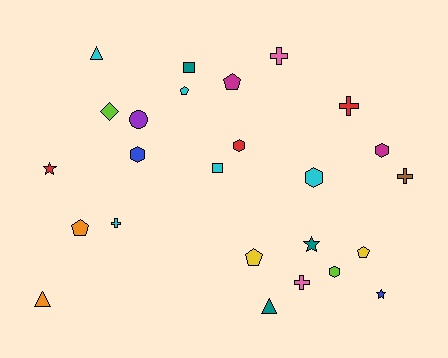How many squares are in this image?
There are 2 squares.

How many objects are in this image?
There are 25 objects.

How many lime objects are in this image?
There are 2 lime objects.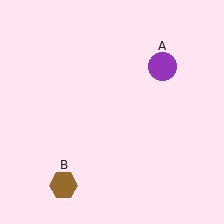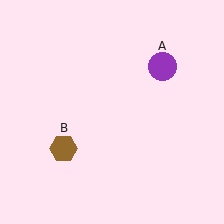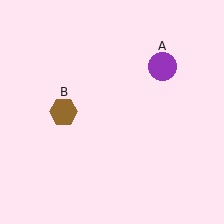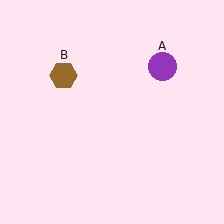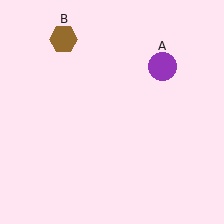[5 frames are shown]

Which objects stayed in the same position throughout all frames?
Purple circle (object A) remained stationary.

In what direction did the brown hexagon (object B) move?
The brown hexagon (object B) moved up.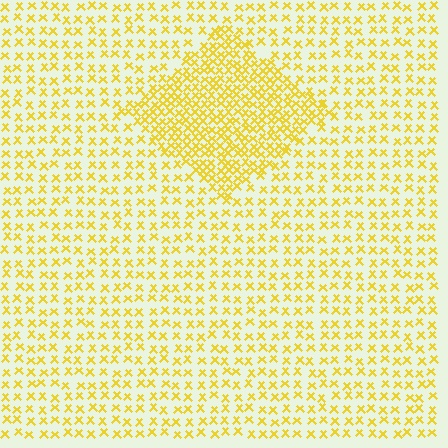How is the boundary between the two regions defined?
The boundary is defined by a change in element density (approximately 2.1x ratio). All elements are the same color, size, and shape.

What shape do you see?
I see a diamond.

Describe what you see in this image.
The image contains small yellow elements arranged at two different densities. A diamond-shaped region is visible where the elements are more densely packed than the surrounding area.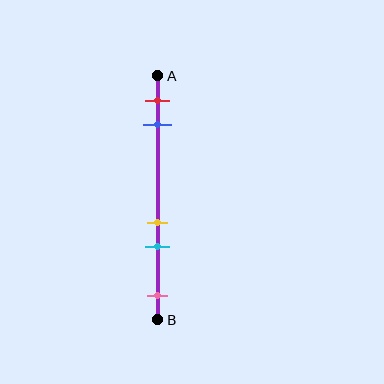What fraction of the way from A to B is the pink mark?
The pink mark is approximately 90% (0.9) of the way from A to B.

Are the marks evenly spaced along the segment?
No, the marks are not evenly spaced.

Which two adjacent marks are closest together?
The yellow and cyan marks are the closest adjacent pair.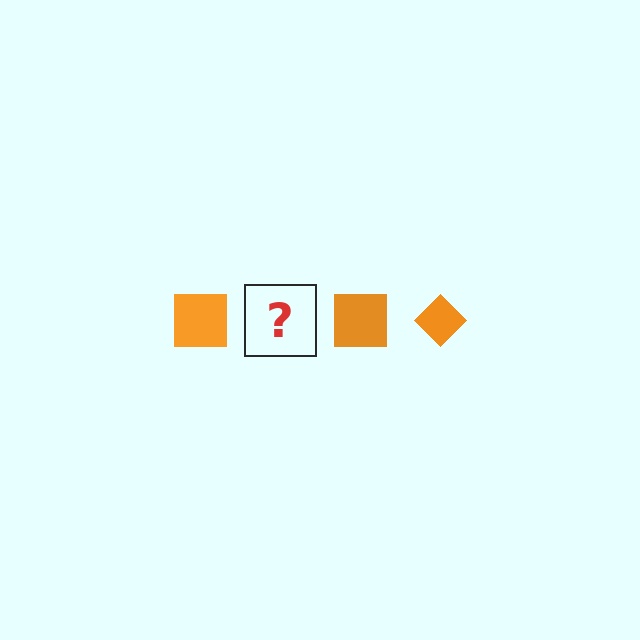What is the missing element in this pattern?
The missing element is an orange diamond.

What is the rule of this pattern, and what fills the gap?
The rule is that the pattern cycles through square, diamond shapes in orange. The gap should be filled with an orange diamond.